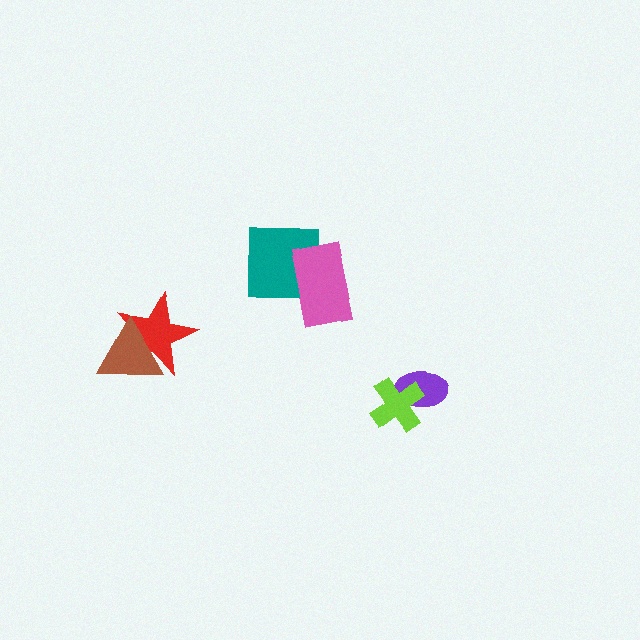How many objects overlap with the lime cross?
1 object overlaps with the lime cross.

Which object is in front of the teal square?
The pink rectangle is in front of the teal square.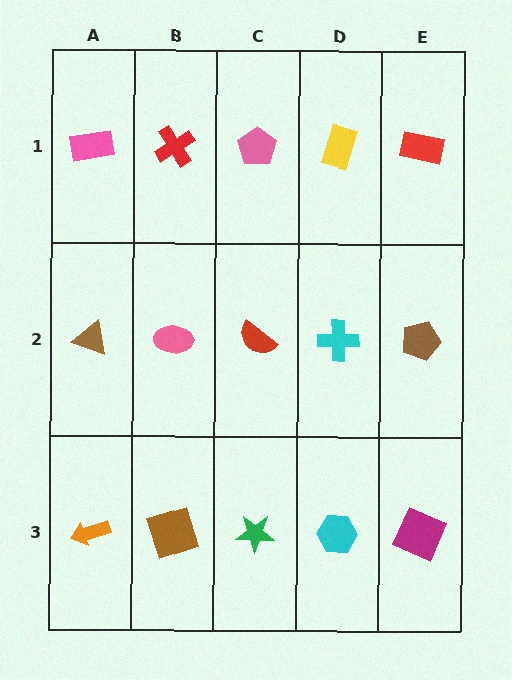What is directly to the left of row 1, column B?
A pink rectangle.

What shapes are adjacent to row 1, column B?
A pink ellipse (row 2, column B), a pink rectangle (row 1, column A), a pink pentagon (row 1, column C).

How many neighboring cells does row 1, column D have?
3.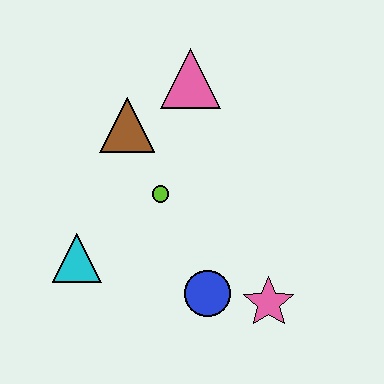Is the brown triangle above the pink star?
Yes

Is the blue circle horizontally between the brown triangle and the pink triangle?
No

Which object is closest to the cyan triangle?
The lime circle is closest to the cyan triangle.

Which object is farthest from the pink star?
The pink triangle is farthest from the pink star.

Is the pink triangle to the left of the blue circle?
Yes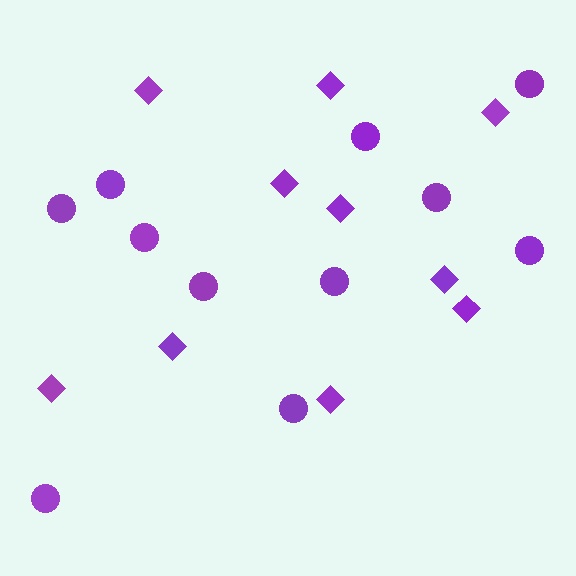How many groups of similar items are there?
There are 2 groups: one group of circles (11) and one group of diamonds (10).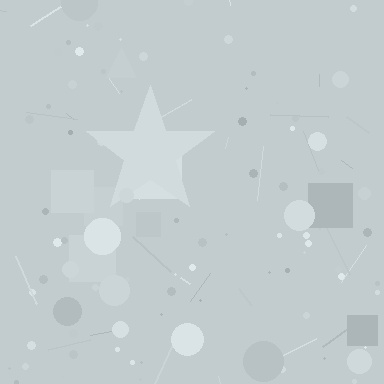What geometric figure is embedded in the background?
A star is embedded in the background.